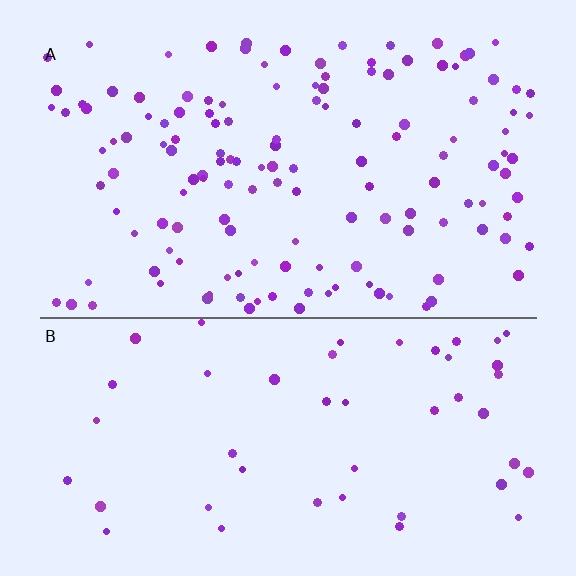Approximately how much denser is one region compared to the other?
Approximately 2.9× — region A over region B.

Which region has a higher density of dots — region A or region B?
A (the top).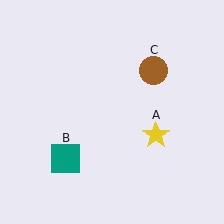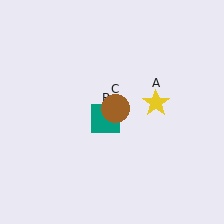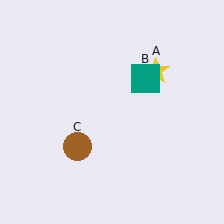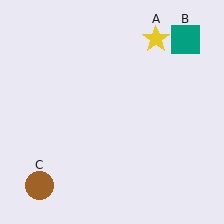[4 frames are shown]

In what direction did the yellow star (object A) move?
The yellow star (object A) moved up.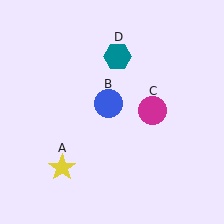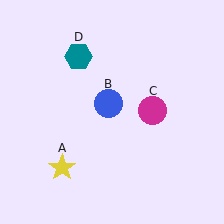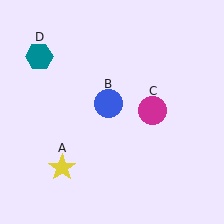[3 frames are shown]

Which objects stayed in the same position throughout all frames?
Yellow star (object A) and blue circle (object B) and magenta circle (object C) remained stationary.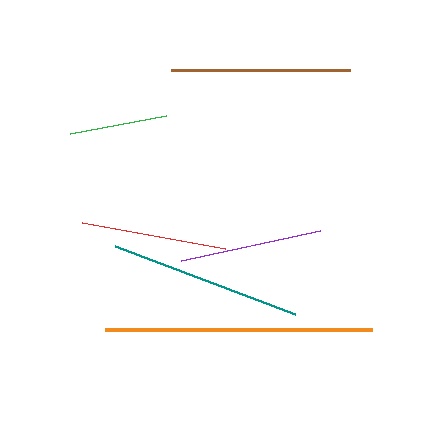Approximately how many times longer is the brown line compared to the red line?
The brown line is approximately 1.2 times the length of the red line.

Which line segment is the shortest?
The green line is the shortest at approximately 98 pixels.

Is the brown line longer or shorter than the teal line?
The teal line is longer than the brown line.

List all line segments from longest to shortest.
From longest to shortest: orange, teal, brown, red, purple, green.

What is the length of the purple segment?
The purple segment is approximately 142 pixels long.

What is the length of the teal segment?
The teal segment is approximately 193 pixels long.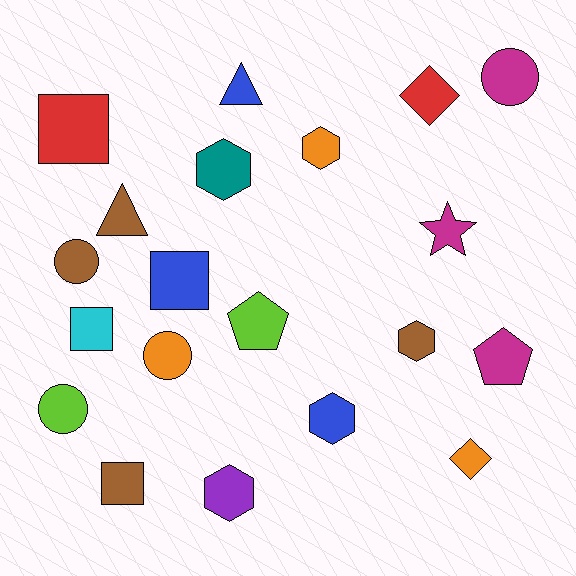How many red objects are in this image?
There are 2 red objects.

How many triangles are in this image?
There are 2 triangles.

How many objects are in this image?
There are 20 objects.